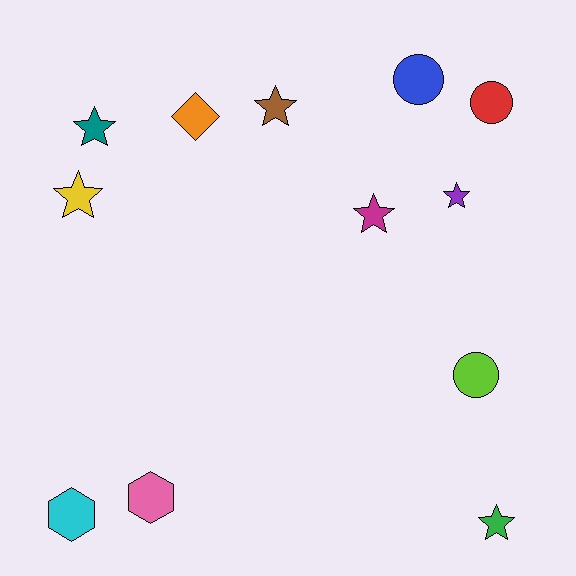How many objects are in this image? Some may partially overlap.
There are 12 objects.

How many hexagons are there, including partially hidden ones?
There are 2 hexagons.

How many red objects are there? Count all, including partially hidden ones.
There is 1 red object.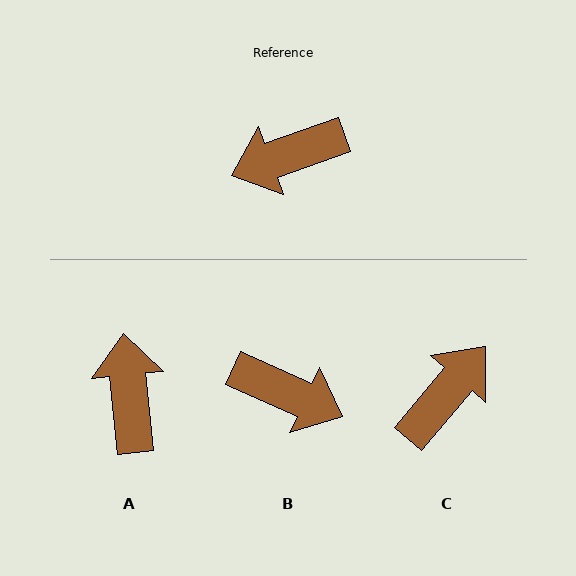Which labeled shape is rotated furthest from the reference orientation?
C, about 150 degrees away.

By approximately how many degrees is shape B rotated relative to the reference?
Approximately 136 degrees counter-clockwise.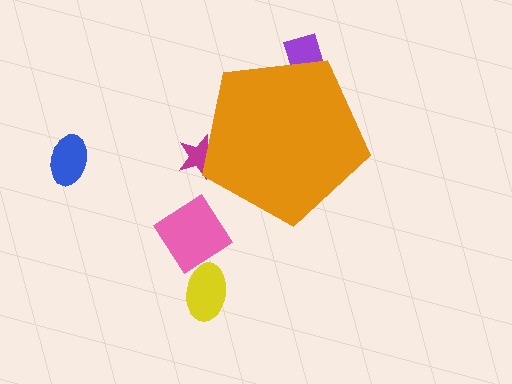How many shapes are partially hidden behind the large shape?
2 shapes are partially hidden.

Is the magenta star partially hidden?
Yes, the magenta star is partially hidden behind the orange pentagon.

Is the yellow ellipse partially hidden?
No, the yellow ellipse is fully visible.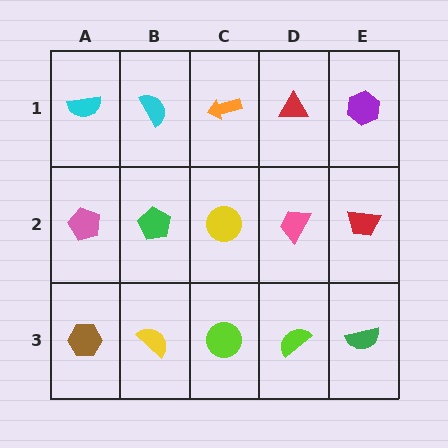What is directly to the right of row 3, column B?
A lime circle.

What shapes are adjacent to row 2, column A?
A cyan semicircle (row 1, column A), a brown hexagon (row 3, column A), a green pentagon (row 2, column B).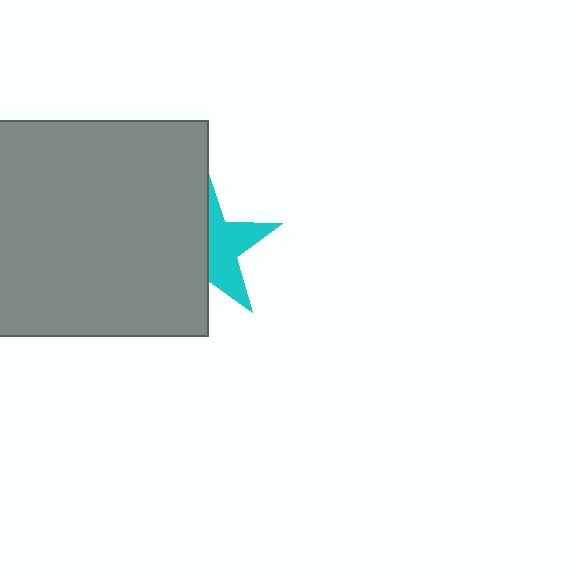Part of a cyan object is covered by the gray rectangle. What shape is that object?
It is a star.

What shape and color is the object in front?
The object in front is a gray rectangle.